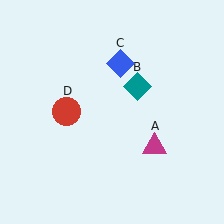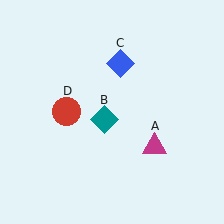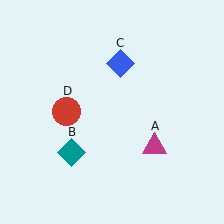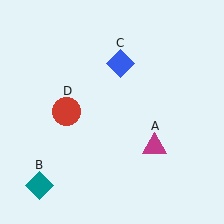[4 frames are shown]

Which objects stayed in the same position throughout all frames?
Magenta triangle (object A) and blue diamond (object C) and red circle (object D) remained stationary.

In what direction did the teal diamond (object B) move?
The teal diamond (object B) moved down and to the left.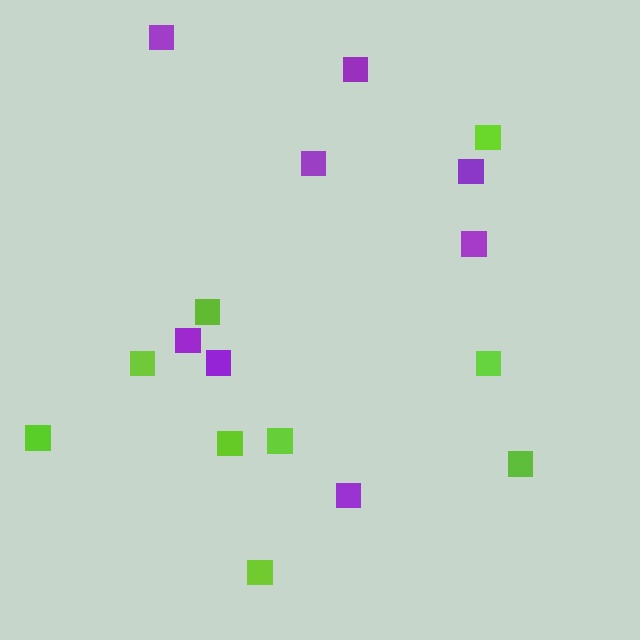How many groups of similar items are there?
There are 2 groups: one group of purple squares (8) and one group of lime squares (9).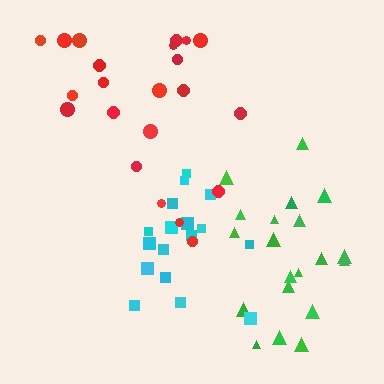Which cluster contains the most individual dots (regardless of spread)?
Red (22).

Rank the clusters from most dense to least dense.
cyan, green, red.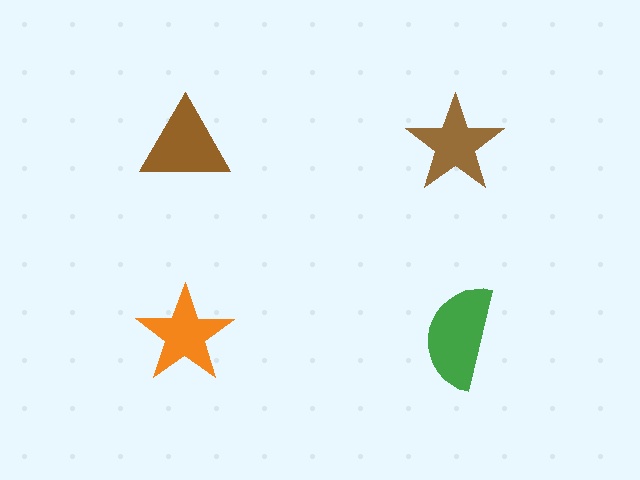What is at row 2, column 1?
An orange star.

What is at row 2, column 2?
A green semicircle.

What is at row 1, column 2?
A brown star.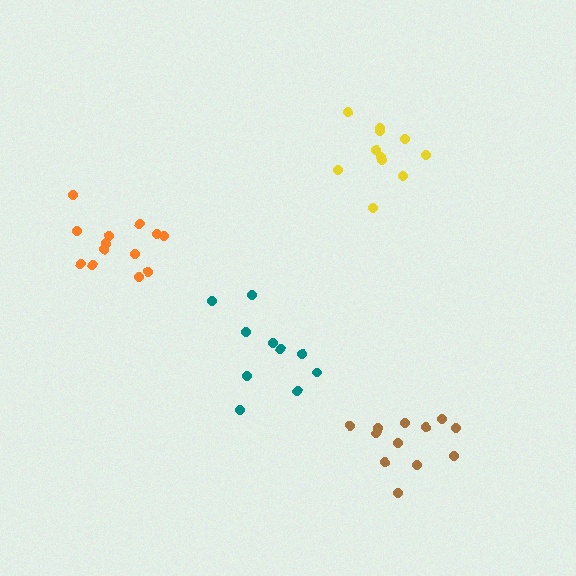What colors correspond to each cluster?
The clusters are colored: teal, brown, orange, yellow.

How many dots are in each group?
Group 1: 10 dots, Group 2: 12 dots, Group 3: 13 dots, Group 4: 11 dots (46 total).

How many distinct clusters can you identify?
There are 4 distinct clusters.